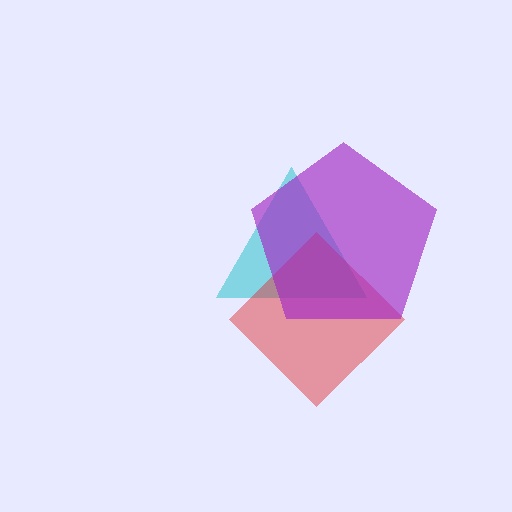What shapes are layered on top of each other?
The layered shapes are: a cyan triangle, a red diamond, a purple pentagon.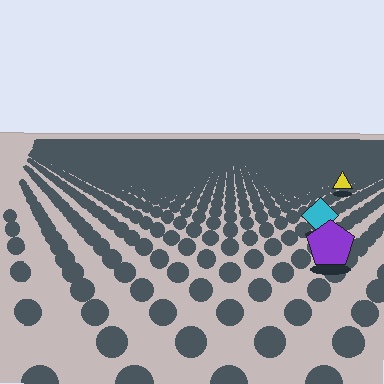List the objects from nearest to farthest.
From nearest to farthest: the purple pentagon, the cyan diamond, the yellow triangle.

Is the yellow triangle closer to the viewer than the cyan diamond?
No. The cyan diamond is closer — you can tell from the texture gradient: the ground texture is coarser near it.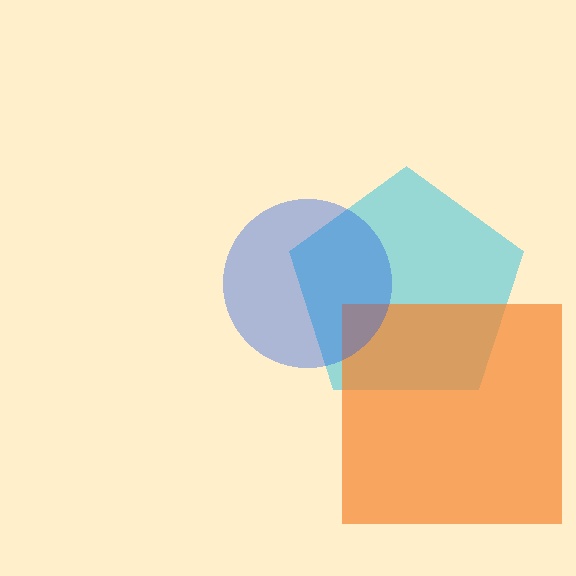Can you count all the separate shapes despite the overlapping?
Yes, there are 3 separate shapes.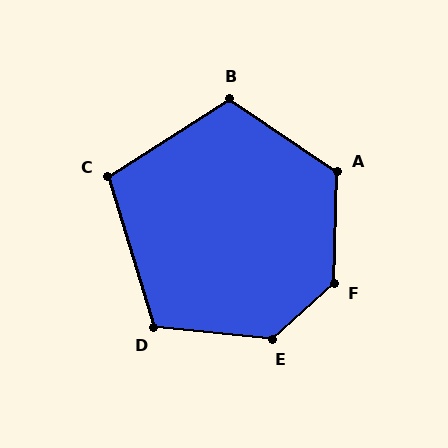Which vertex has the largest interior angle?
F, at approximately 134 degrees.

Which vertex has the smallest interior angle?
C, at approximately 106 degrees.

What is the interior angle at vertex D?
Approximately 112 degrees (obtuse).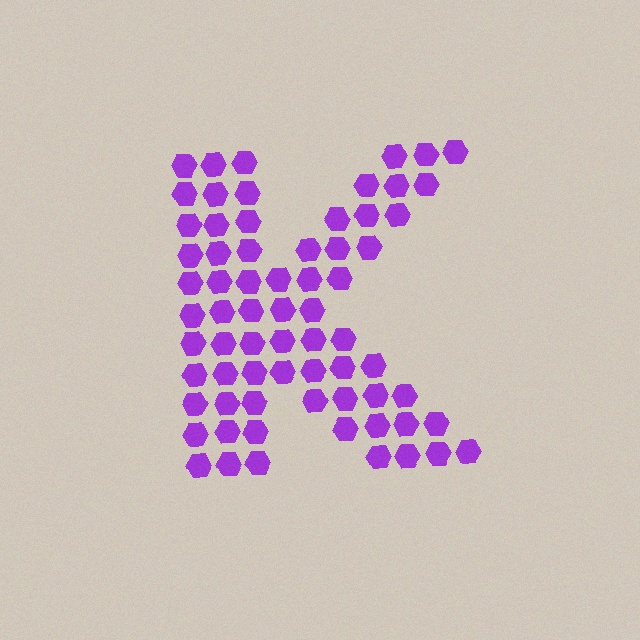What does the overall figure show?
The overall figure shows the letter K.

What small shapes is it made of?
It is made of small hexagons.